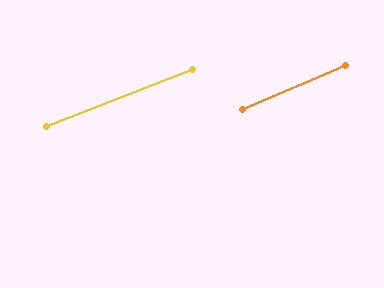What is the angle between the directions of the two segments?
Approximately 1 degree.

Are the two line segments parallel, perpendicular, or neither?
Parallel — their directions differ by only 1.4°.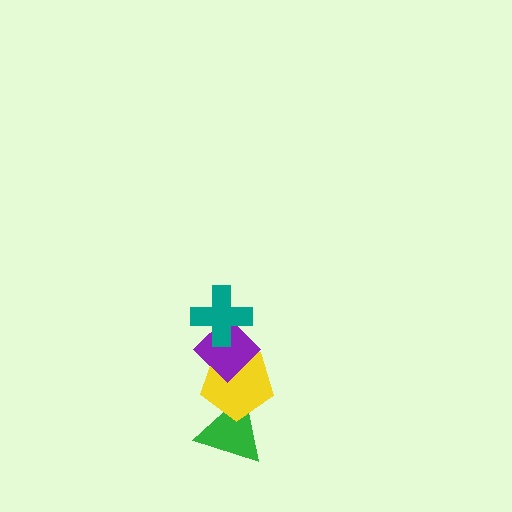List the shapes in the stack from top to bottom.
From top to bottom: the teal cross, the purple diamond, the yellow pentagon, the green triangle.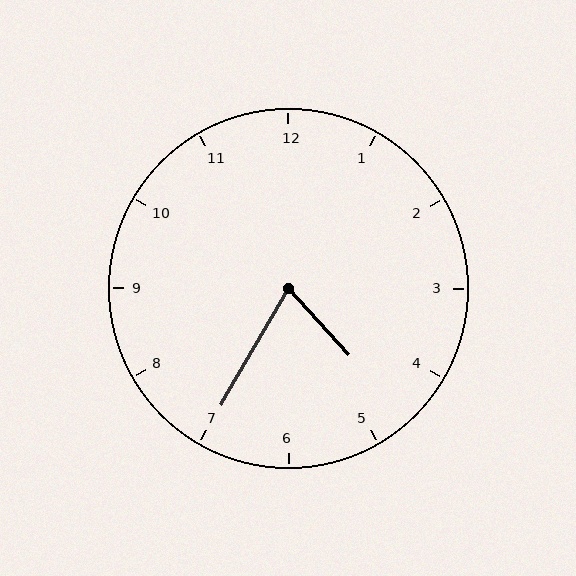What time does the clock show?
4:35.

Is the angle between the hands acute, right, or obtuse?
It is acute.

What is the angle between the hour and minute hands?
Approximately 72 degrees.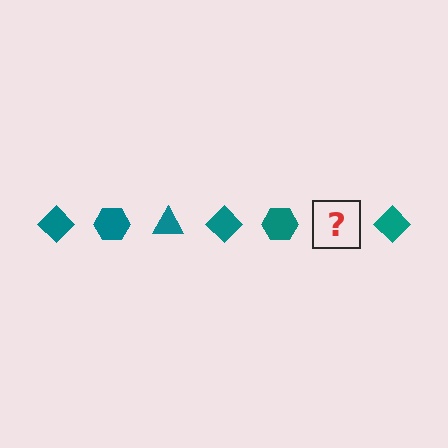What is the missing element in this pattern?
The missing element is a teal triangle.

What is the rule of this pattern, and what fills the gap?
The rule is that the pattern cycles through diamond, hexagon, triangle shapes in teal. The gap should be filled with a teal triangle.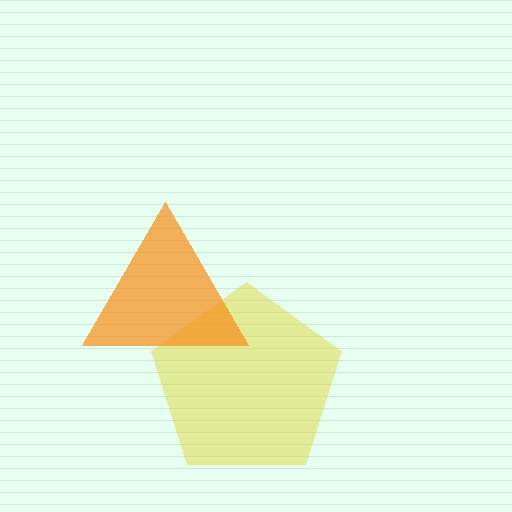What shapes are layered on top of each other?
The layered shapes are: a yellow pentagon, an orange triangle.